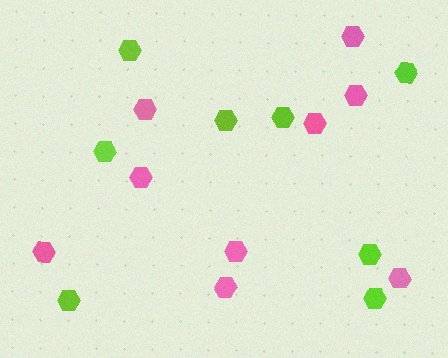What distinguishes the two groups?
There are 2 groups: one group of lime hexagons (8) and one group of pink hexagons (9).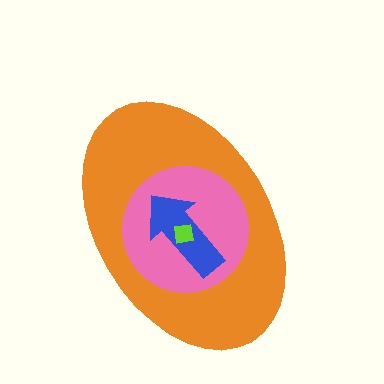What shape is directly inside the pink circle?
The blue arrow.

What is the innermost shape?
The lime square.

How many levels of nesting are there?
4.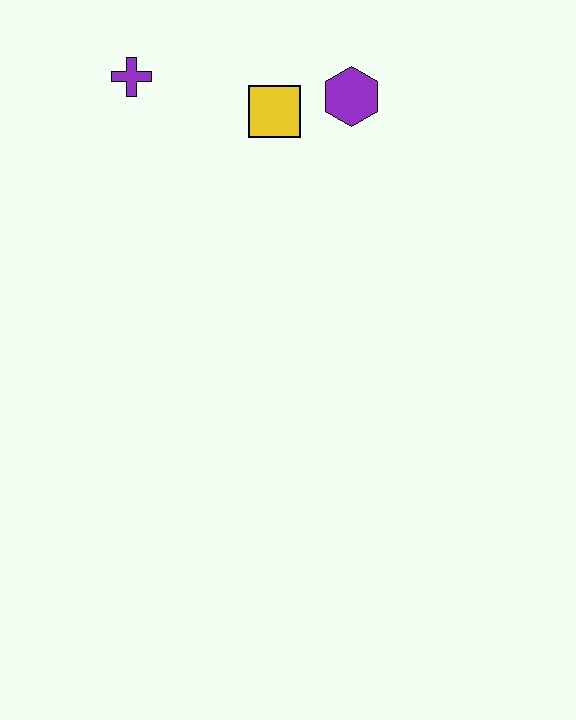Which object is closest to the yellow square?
The purple hexagon is closest to the yellow square.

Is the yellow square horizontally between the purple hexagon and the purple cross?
Yes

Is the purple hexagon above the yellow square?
Yes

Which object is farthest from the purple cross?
The purple hexagon is farthest from the purple cross.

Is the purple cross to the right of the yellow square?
No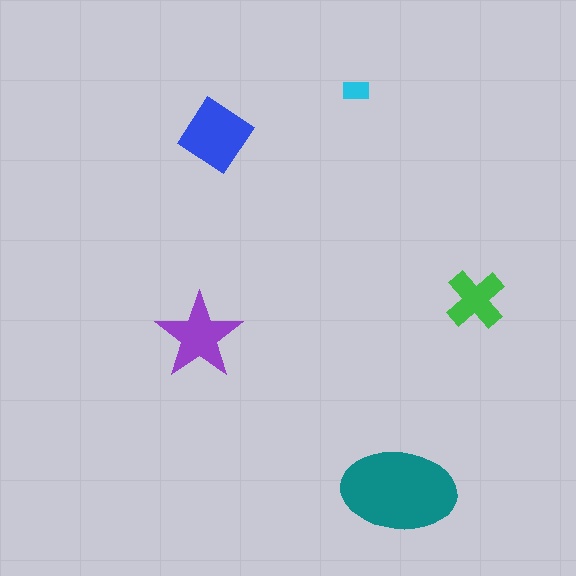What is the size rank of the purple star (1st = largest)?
3rd.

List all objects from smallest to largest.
The cyan rectangle, the green cross, the purple star, the blue diamond, the teal ellipse.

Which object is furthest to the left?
The purple star is leftmost.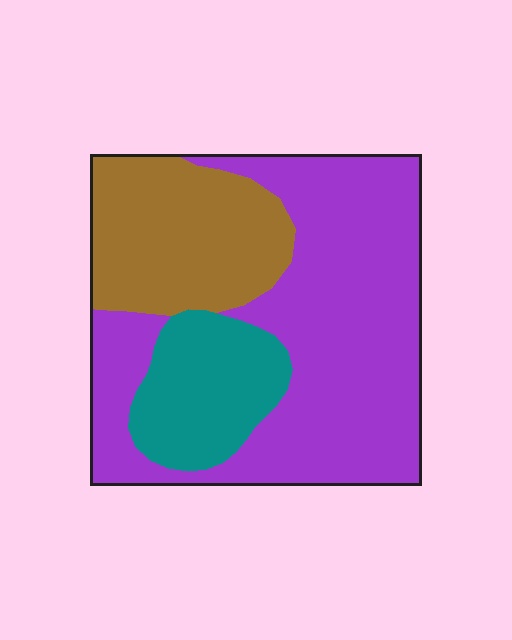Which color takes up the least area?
Teal, at roughly 15%.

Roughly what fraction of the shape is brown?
Brown covers about 25% of the shape.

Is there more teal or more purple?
Purple.